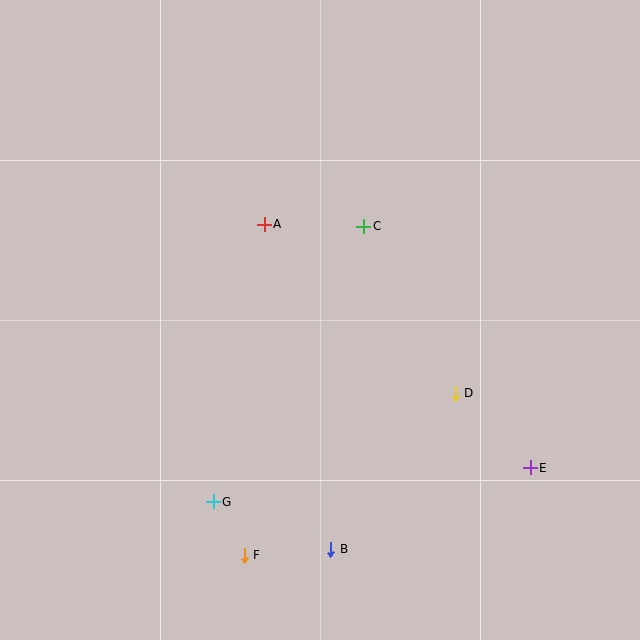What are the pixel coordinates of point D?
Point D is at (455, 393).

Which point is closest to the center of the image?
Point C at (364, 226) is closest to the center.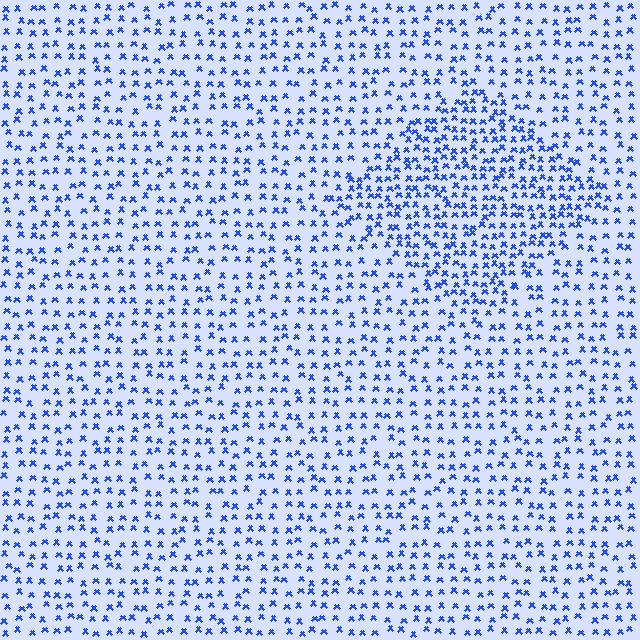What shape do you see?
I see a diamond.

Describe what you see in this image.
The image contains small blue elements arranged at two different densities. A diamond-shaped region is visible where the elements are more densely packed than the surrounding area.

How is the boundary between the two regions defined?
The boundary is defined by a change in element density (approximately 1.8x ratio). All elements are the same color, size, and shape.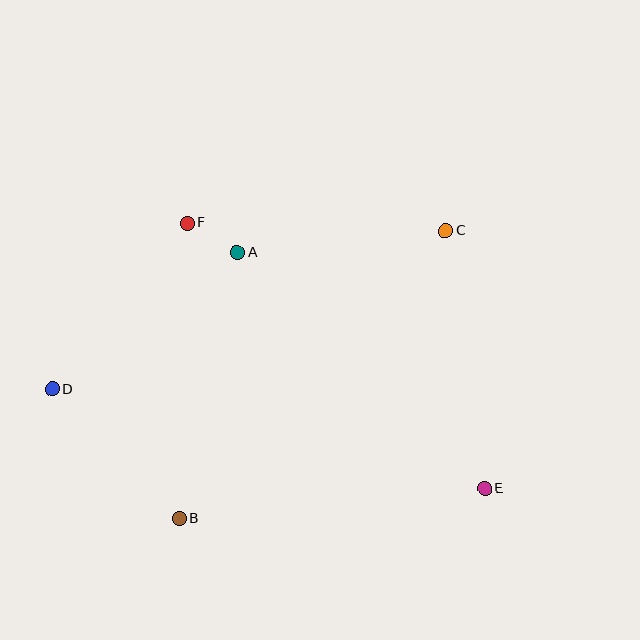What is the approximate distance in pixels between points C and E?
The distance between C and E is approximately 261 pixels.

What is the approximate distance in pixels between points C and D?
The distance between C and D is approximately 424 pixels.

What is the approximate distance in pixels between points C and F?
The distance between C and F is approximately 259 pixels.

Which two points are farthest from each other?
Points D and E are farthest from each other.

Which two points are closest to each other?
Points A and F are closest to each other.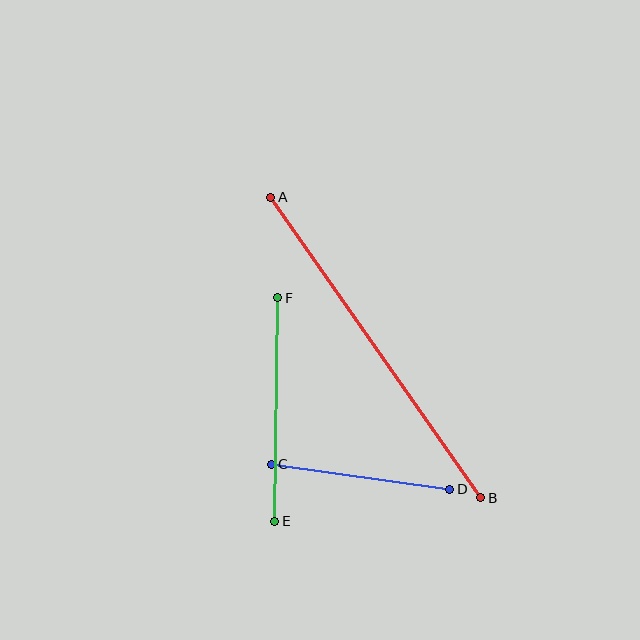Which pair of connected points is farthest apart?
Points A and B are farthest apart.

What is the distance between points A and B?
The distance is approximately 367 pixels.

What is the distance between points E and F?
The distance is approximately 223 pixels.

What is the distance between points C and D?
The distance is approximately 180 pixels.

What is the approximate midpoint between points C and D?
The midpoint is at approximately (361, 477) pixels.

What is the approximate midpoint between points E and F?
The midpoint is at approximately (276, 410) pixels.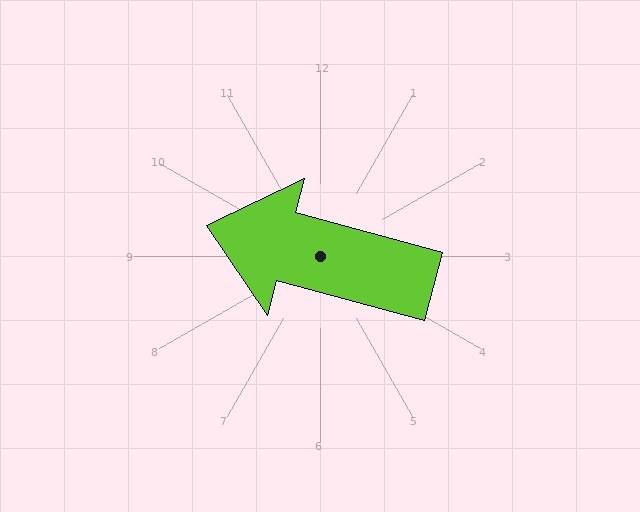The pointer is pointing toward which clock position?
Roughly 9 o'clock.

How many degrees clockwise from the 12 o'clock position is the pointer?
Approximately 285 degrees.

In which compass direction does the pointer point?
West.